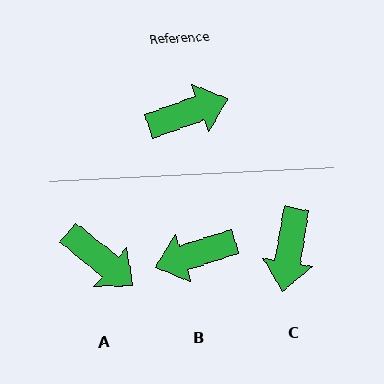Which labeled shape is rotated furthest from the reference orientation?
B, about 178 degrees away.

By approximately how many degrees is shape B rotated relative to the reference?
Approximately 178 degrees counter-clockwise.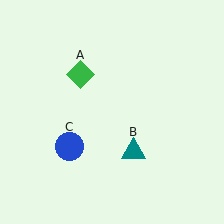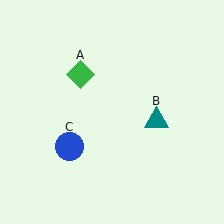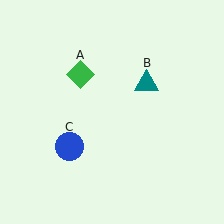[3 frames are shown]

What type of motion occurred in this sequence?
The teal triangle (object B) rotated counterclockwise around the center of the scene.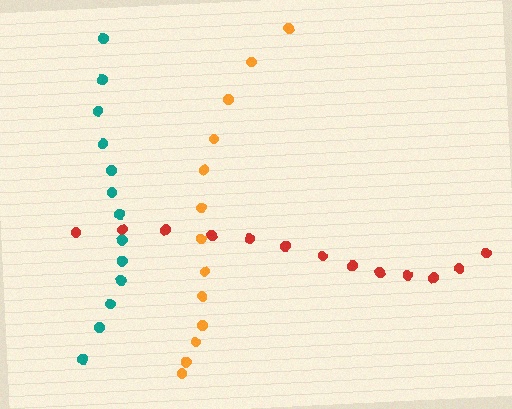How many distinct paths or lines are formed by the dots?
There are 3 distinct paths.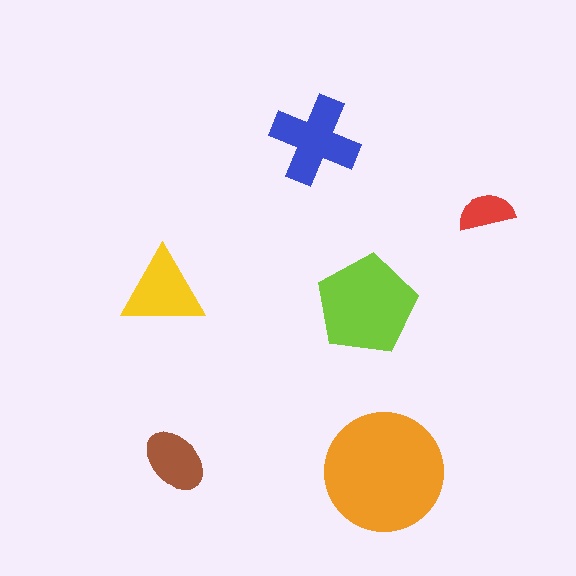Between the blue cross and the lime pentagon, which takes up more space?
The lime pentagon.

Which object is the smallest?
The red semicircle.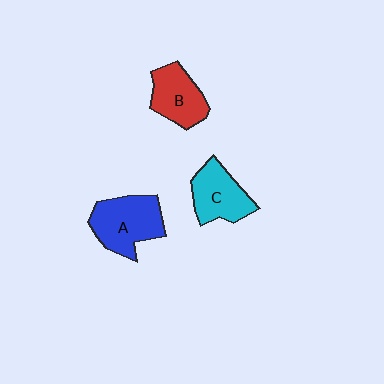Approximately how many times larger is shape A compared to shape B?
Approximately 1.3 times.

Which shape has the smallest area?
Shape B (red).